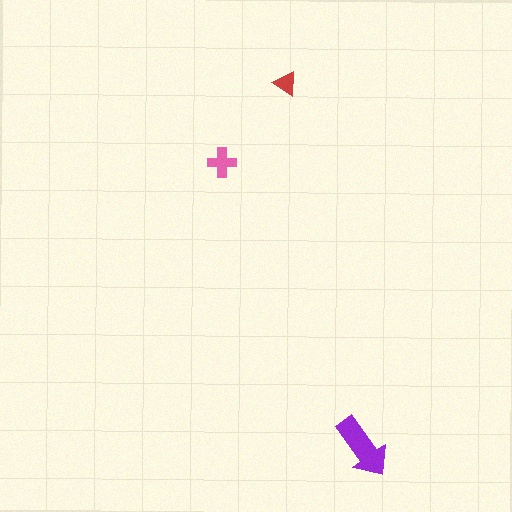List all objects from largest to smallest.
The purple arrow, the pink cross, the red triangle.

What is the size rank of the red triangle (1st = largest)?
3rd.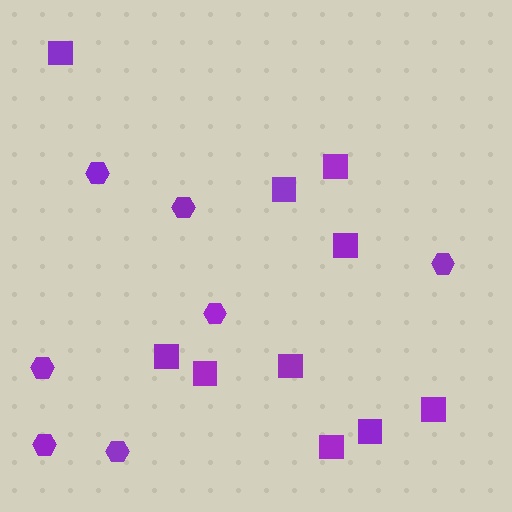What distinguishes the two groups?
There are 2 groups: one group of hexagons (7) and one group of squares (10).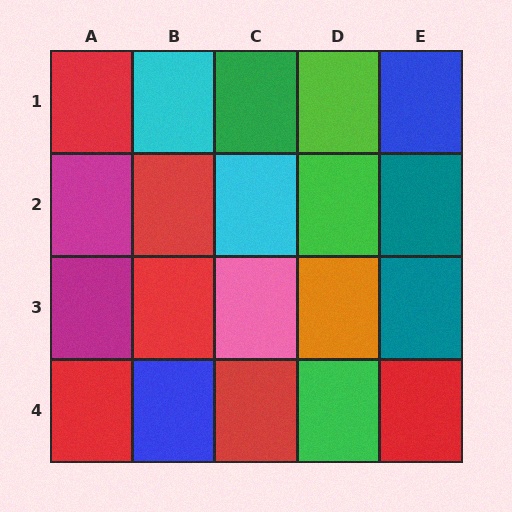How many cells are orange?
1 cell is orange.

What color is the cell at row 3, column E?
Teal.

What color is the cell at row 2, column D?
Green.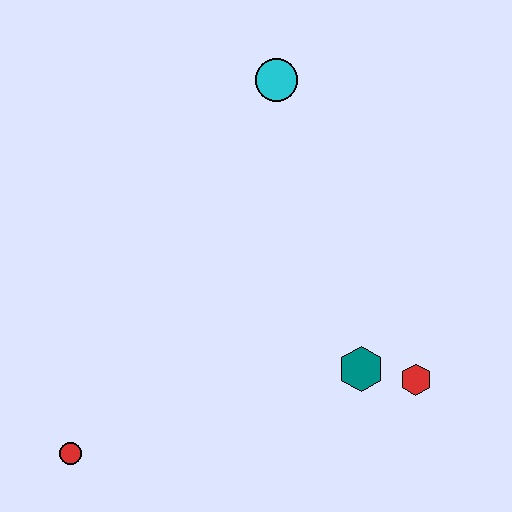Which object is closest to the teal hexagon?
The red hexagon is closest to the teal hexagon.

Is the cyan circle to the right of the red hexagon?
No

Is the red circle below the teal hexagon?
Yes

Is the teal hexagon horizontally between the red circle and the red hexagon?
Yes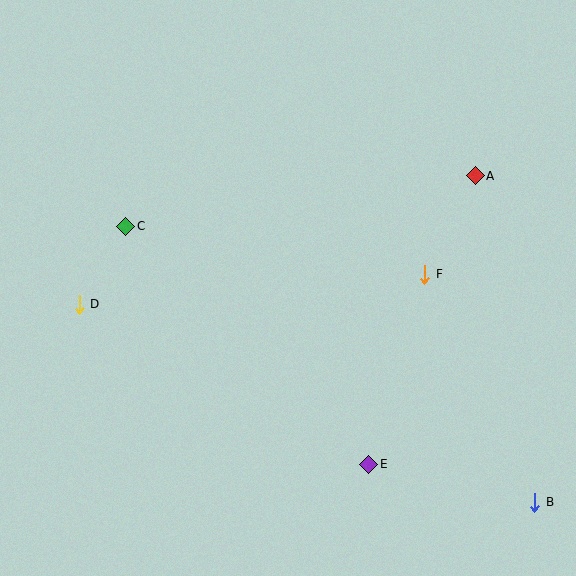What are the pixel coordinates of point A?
Point A is at (475, 176).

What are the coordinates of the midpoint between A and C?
The midpoint between A and C is at (301, 201).